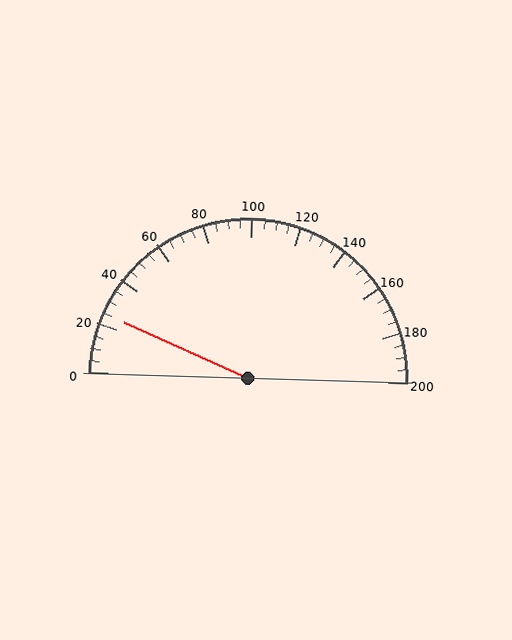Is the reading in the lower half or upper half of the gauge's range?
The reading is in the lower half of the range (0 to 200).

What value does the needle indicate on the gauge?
The needle indicates approximately 25.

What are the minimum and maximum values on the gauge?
The gauge ranges from 0 to 200.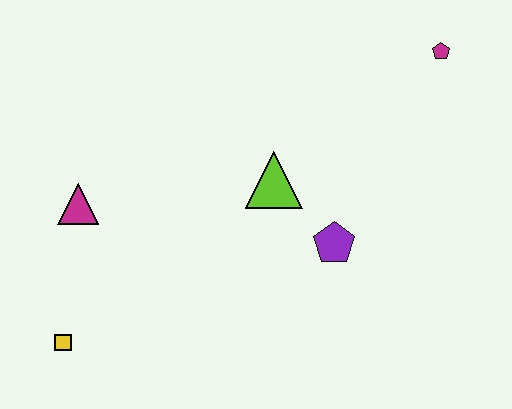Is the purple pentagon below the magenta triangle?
Yes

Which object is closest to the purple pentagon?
The lime triangle is closest to the purple pentagon.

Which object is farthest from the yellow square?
The magenta pentagon is farthest from the yellow square.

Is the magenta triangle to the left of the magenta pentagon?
Yes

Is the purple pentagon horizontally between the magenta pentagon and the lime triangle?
Yes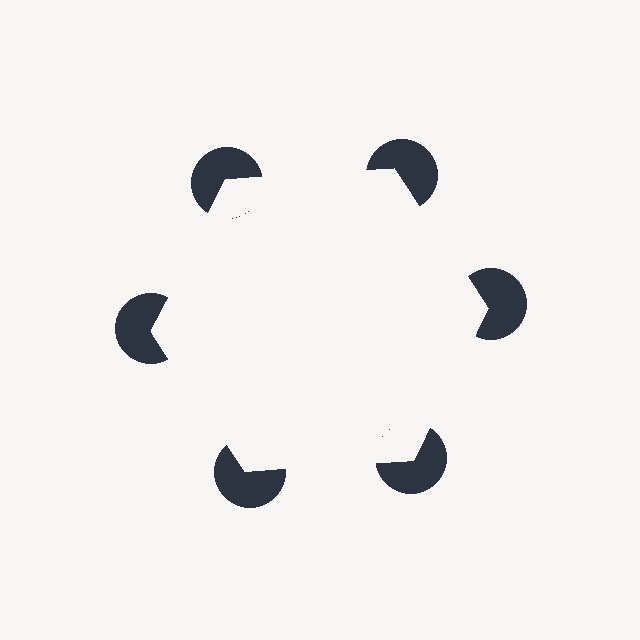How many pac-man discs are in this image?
There are 6 — one at each vertex of the illusory hexagon.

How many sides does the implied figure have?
6 sides.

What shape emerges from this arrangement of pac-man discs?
An illusory hexagon — its edges are inferred from the aligned wedge cuts in the pac-man discs, not physically drawn.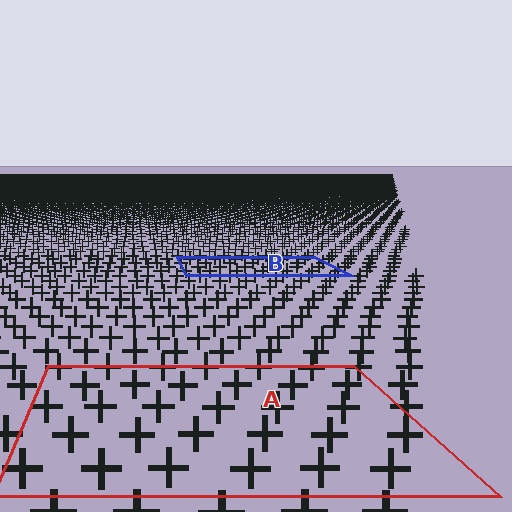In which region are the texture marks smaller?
The texture marks are smaller in region B, because it is farther away.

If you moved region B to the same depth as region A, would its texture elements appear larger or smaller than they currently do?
They would appear larger. At a closer depth, the same texture elements are projected at a bigger on-screen size.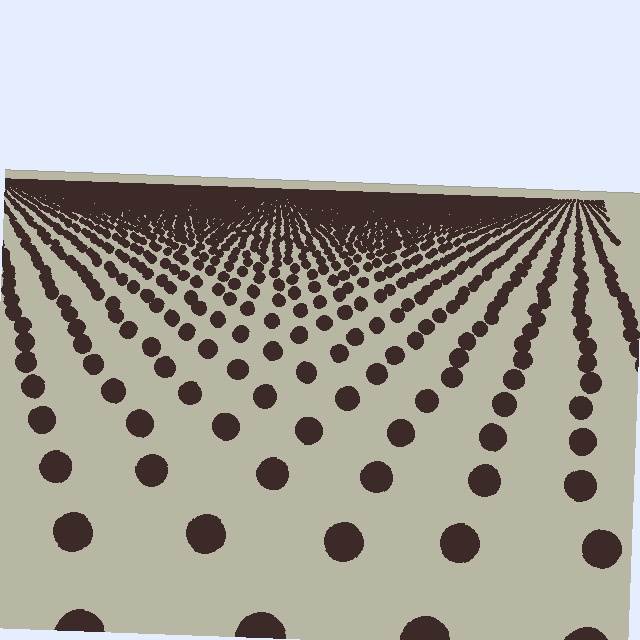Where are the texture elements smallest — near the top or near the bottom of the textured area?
Near the top.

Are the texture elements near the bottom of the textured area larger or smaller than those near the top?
Larger. Near the bottom, elements are closer to the viewer and appear at a bigger on-screen size.